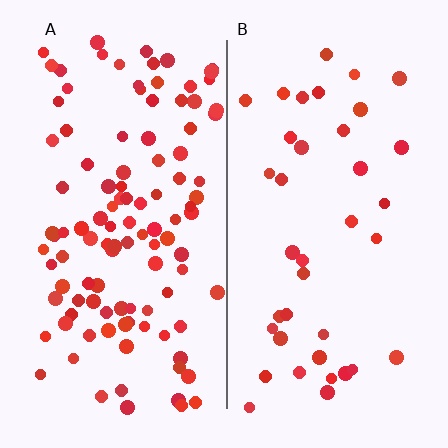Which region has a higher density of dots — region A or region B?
A (the left).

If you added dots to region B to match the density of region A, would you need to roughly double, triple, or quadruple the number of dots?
Approximately triple.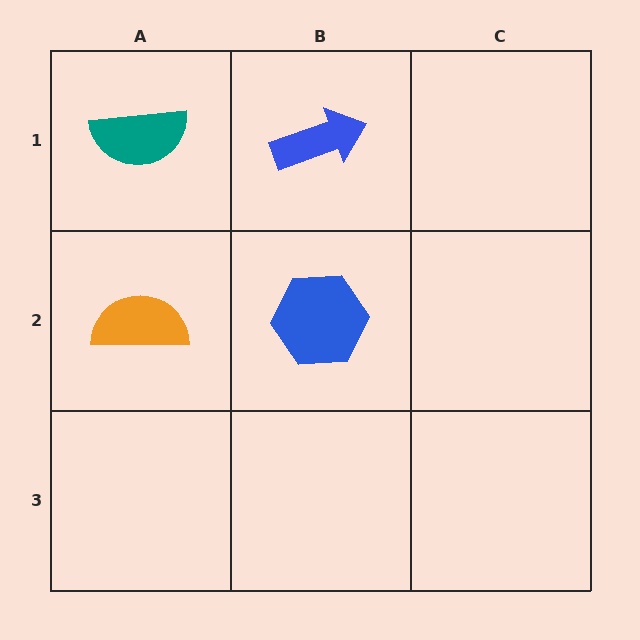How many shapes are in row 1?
2 shapes.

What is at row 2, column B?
A blue hexagon.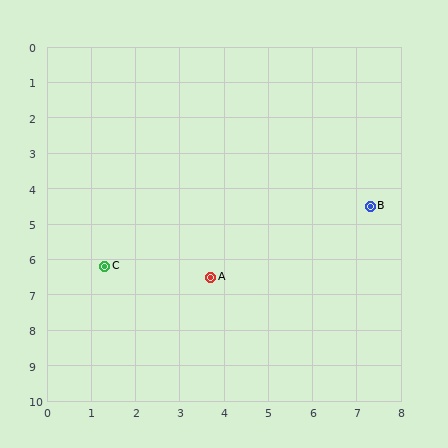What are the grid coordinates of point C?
Point C is at approximately (1.3, 6.2).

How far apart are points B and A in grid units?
Points B and A are about 4.1 grid units apart.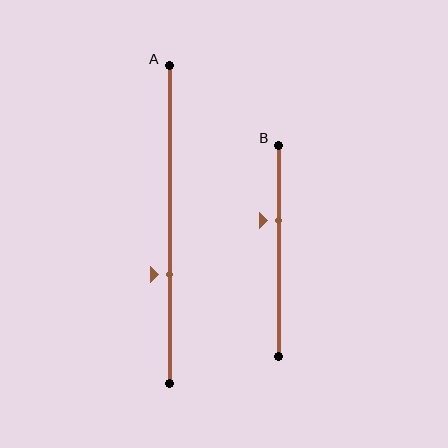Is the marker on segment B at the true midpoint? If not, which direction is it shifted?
No, the marker on segment B is shifted upward by about 14% of the segment length.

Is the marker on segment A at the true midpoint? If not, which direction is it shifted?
No, the marker on segment A is shifted downward by about 16% of the segment length.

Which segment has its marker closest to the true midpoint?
Segment B has its marker closest to the true midpoint.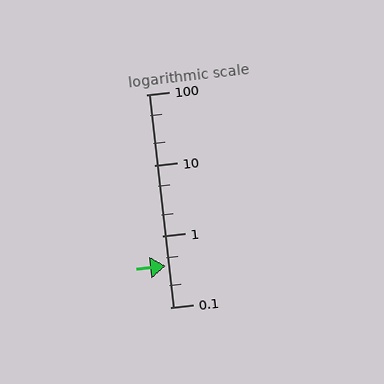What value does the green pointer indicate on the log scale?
The pointer indicates approximately 0.38.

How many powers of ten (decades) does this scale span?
The scale spans 3 decades, from 0.1 to 100.